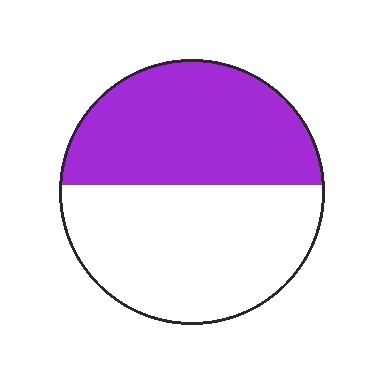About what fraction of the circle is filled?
About one half (1/2).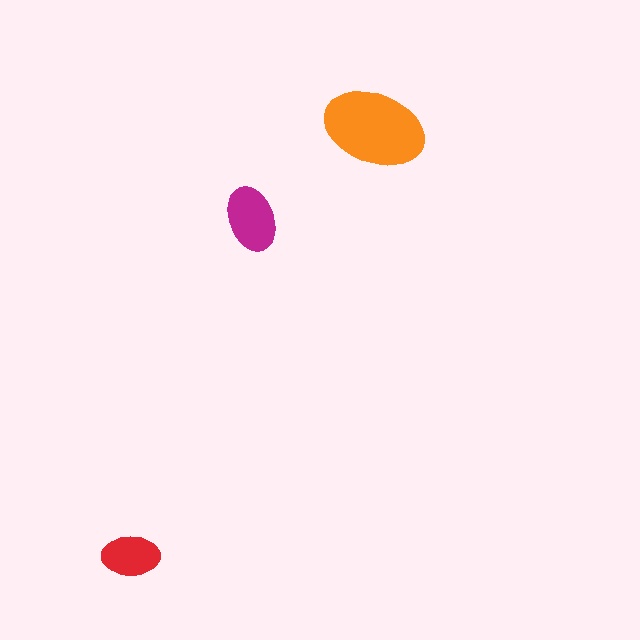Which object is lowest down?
The red ellipse is bottommost.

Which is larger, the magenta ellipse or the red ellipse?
The magenta one.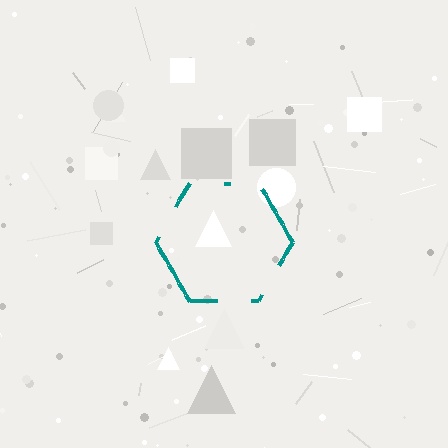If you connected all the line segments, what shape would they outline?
They would outline a hexagon.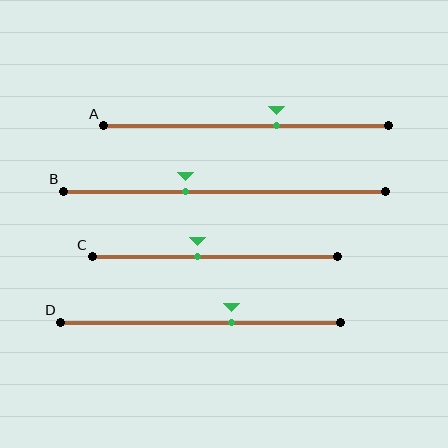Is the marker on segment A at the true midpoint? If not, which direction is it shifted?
No, the marker on segment A is shifted to the right by about 11% of the segment length.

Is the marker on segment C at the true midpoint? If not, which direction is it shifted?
No, the marker on segment C is shifted to the left by about 7% of the segment length.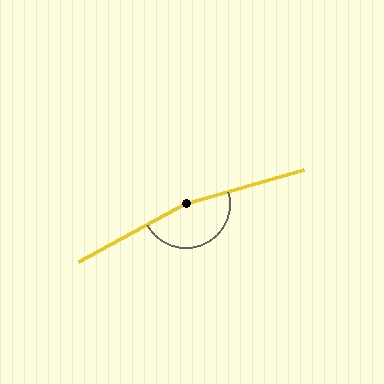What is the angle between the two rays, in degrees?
Approximately 167 degrees.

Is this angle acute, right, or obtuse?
It is obtuse.